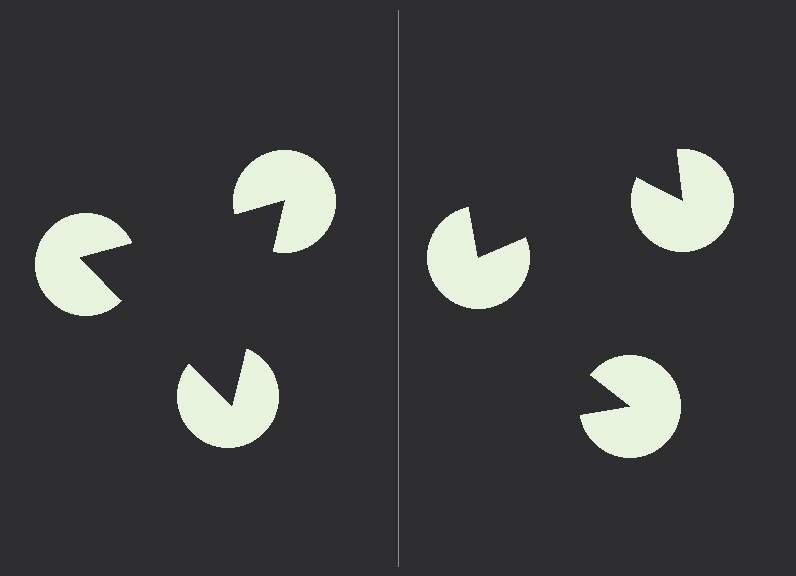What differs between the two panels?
The pac-man discs are positioned identically on both sides; only the wedge orientations differ. On the left they align to a triangle; on the right they are misaligned.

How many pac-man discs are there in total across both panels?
6 — 3 on each side.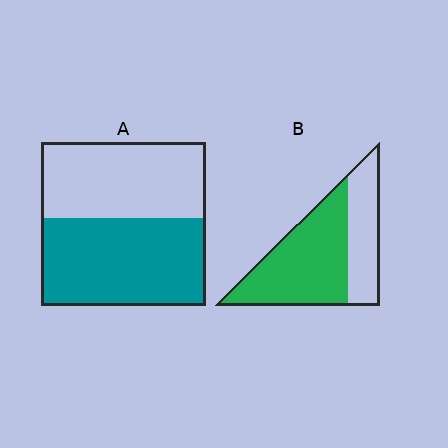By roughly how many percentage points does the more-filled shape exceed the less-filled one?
By roughly 10 percentage points (B over A).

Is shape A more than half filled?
Roughly half.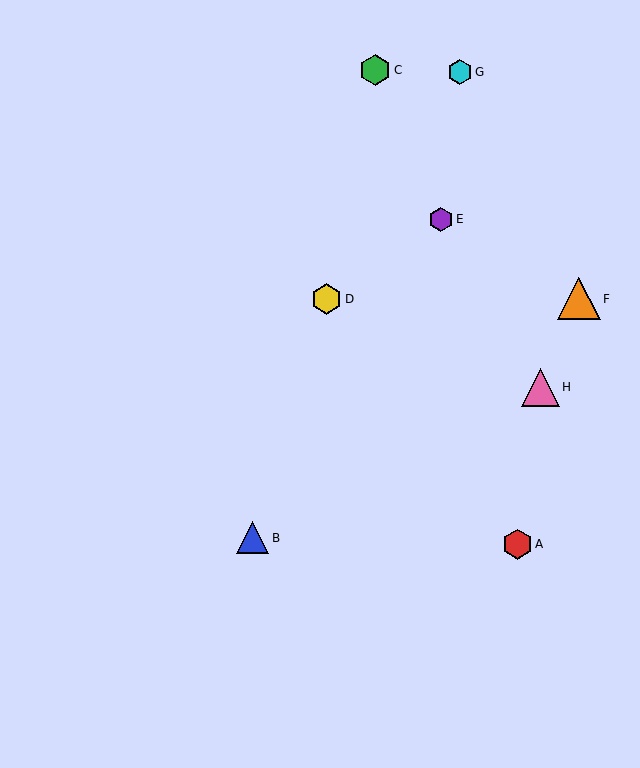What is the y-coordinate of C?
Object C is at y≈70.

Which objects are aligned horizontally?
Objects D, F are aligned horizontally.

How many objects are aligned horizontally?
2 objects (D, F) are aligned horizontally.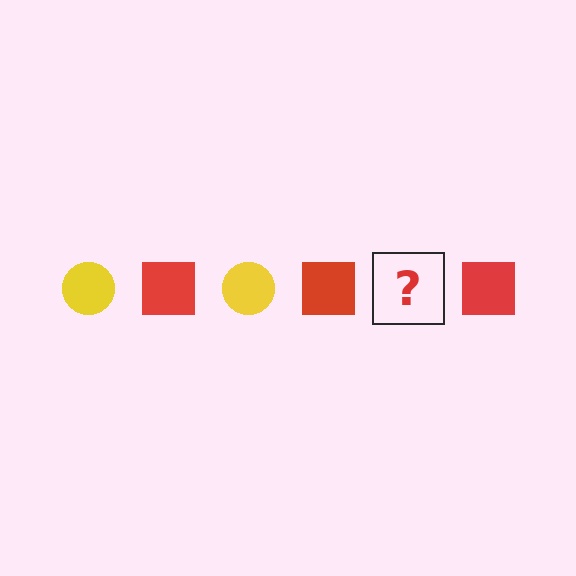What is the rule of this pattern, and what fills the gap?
The rule is that the pattern alternates between yellow circle and red square. The gap should be filled with a yellow circle.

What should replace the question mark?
The question mark should be replaced with a yellow circle.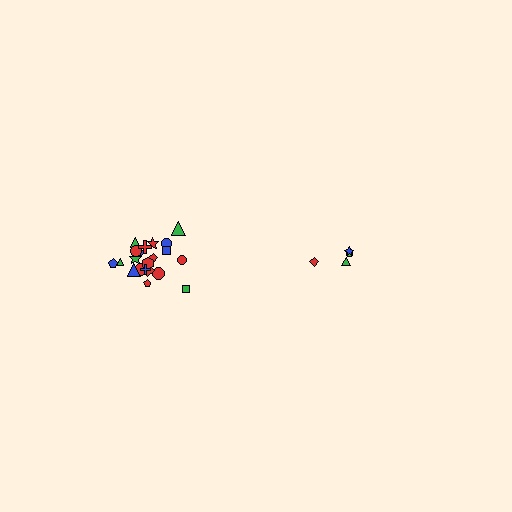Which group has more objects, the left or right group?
The left group.